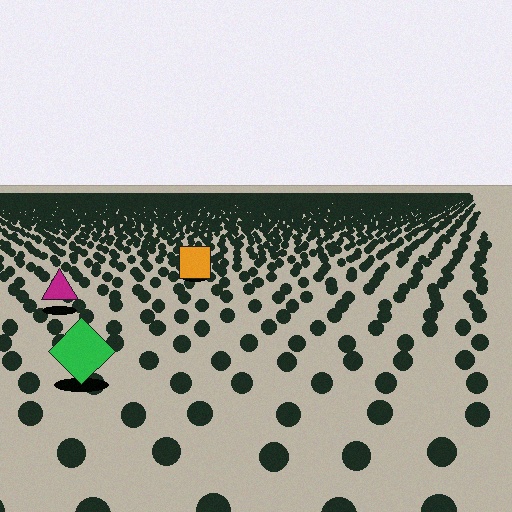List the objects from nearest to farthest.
From nearest to farthest: the green diamond, the magenta triangle, the orange square.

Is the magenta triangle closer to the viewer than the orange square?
Yes. The magenta triangle is closer — you can tell from the texture gradient: the ground texture is coarser near it.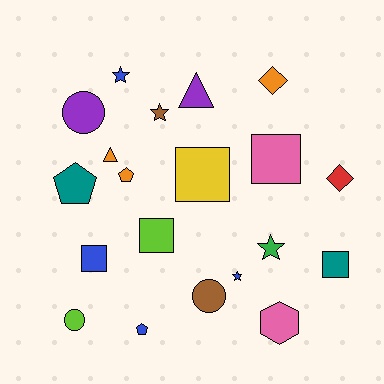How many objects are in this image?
There are 20 objects.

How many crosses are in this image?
There are no crosses.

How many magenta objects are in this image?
There are no magenta objects.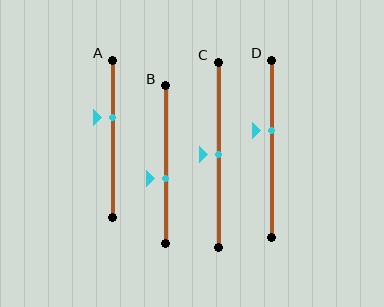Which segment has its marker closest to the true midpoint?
Segment C has its marker closest to the true midpoint.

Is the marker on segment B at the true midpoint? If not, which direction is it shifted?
No, the marker on segment B is shifted downward by about 9% of the segment length.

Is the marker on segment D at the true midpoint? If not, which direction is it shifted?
No, the marker on segment D is shifted upward by about 10% of the segment length.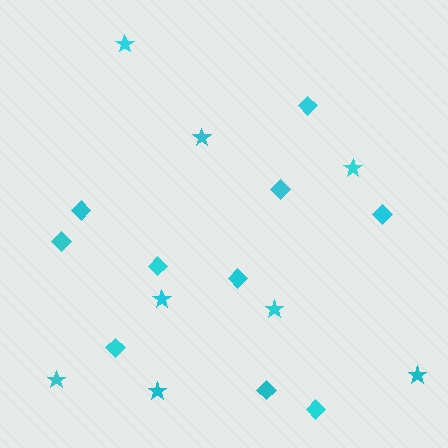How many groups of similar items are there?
There are 2 groups: one group of stars (8) and one group of diamonds (10).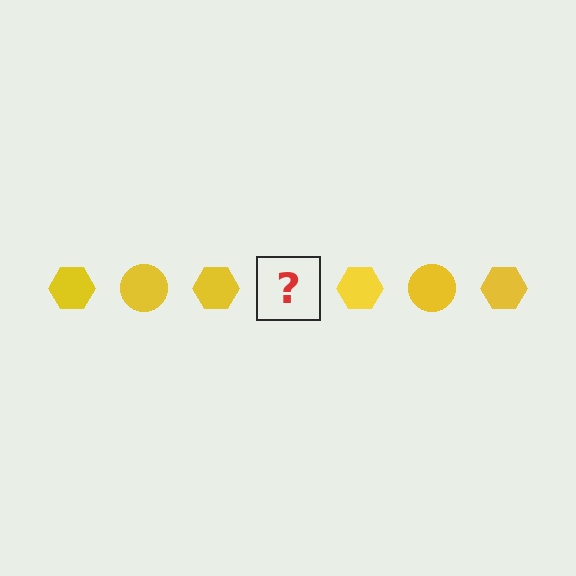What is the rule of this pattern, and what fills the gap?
The rule is that the pattern cycles through hexagon, circle shapes in yellow. The gap should be filled with a yellow circle.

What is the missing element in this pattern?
The missing element is a yellow circle.